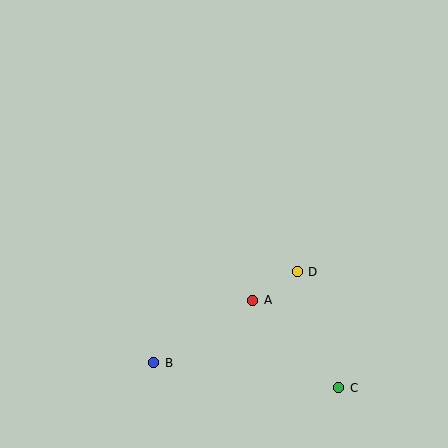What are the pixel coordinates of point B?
Point B is at (154, 363).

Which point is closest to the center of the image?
Point A at (253, 300) is closest to the center.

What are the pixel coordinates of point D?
Point D is at (297, 272).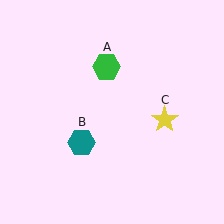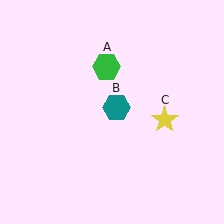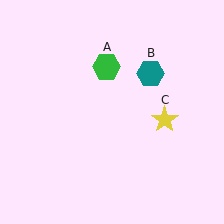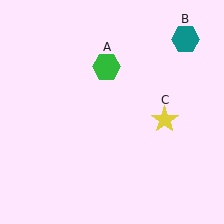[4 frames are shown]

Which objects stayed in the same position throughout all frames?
Green hexagon (object A) and yellow star (object C) remained stationary.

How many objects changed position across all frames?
1 object changed position: teal hexagon (object B).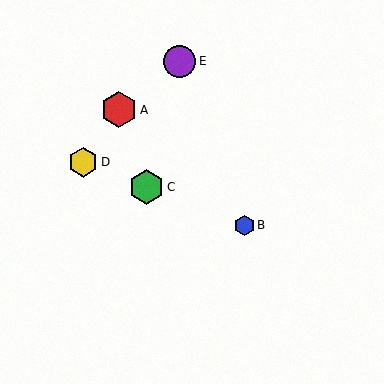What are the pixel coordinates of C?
Object C is at (146, 187).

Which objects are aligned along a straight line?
Objects B, C, D are aligned along a straight line.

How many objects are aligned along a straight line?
3 objects (B, C, D) are aligned along a straight line.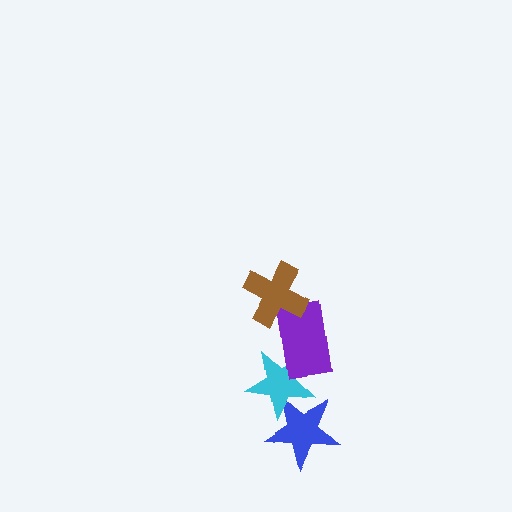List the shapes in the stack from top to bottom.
From top to bottom: the brown cross, the purple rectangle, the cyan star, the blue star.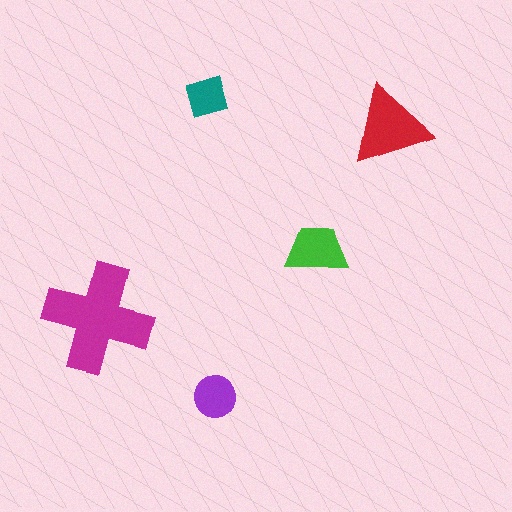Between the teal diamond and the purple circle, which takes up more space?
The purple circle.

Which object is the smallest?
The teal diamond.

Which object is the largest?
The magenta cross.